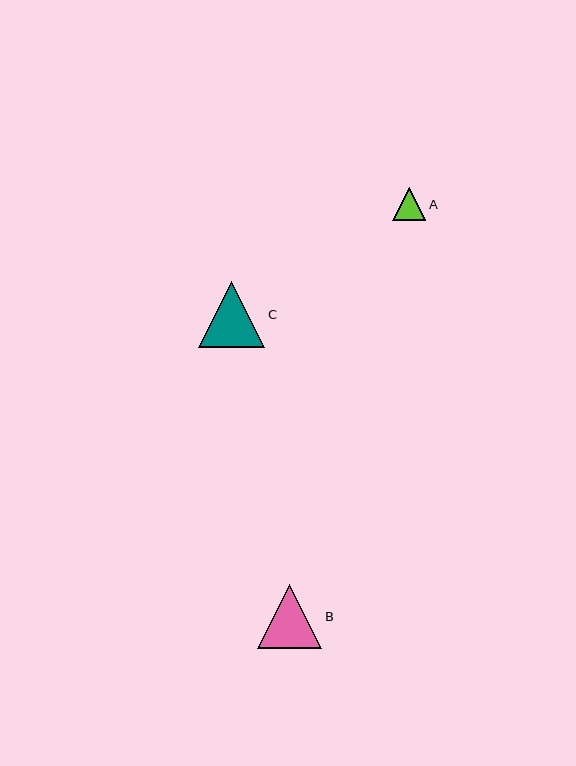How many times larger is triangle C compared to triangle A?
Triangle C is approximately 2.0 times the size of triangle A.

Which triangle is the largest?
Triangle C is the largest with a size of approximately 66 pixels.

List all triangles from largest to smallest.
From largest to smallest: C, B, A.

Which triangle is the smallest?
Triangle A is the smallest with a size of approximately 33 pixels.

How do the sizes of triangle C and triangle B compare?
Triangle C and triangle B are approximately the same size.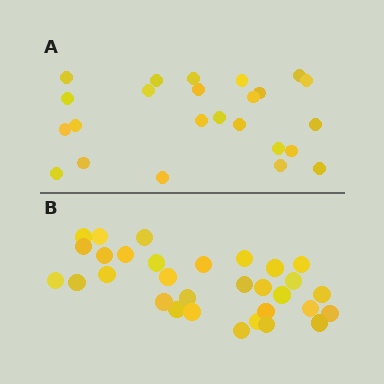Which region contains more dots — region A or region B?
Region B (the bottom region) has more dots.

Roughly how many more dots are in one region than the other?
Region B has roughly 8 or so more dots than region A.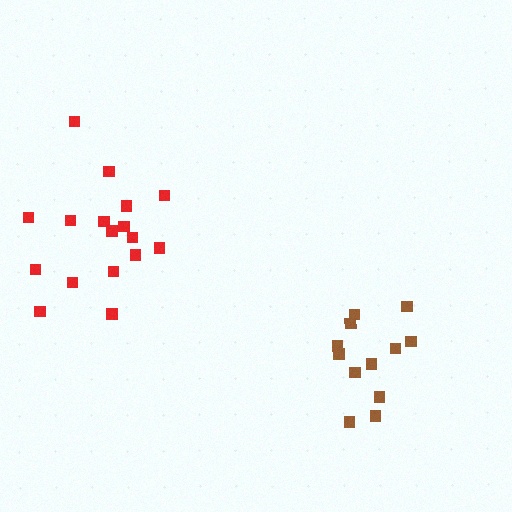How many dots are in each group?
Group 1: 17 dots, Group 2: 12 dots (29 total).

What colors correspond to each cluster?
The clusters are colored: red, brown.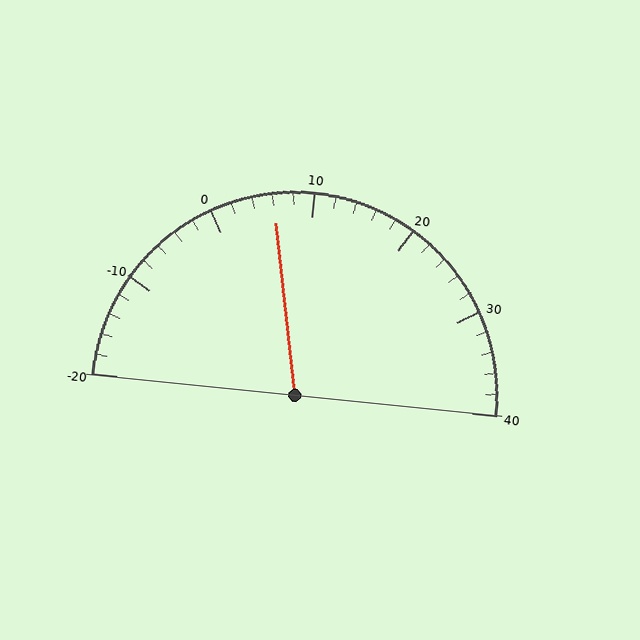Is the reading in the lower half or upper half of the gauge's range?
The reading is in the lower half of the range (-20 to 40).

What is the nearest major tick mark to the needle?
The nearest major tick mark is 10.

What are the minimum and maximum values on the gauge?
The gauge ranges from -20 to 40.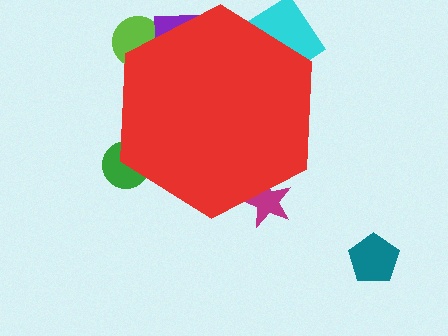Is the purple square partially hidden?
Yes, the purple square is partially hidden behind the red hexagon.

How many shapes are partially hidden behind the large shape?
5 shapes are partially hidden.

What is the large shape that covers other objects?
A red hexagon.